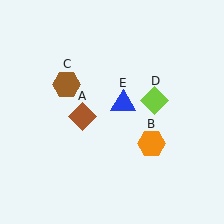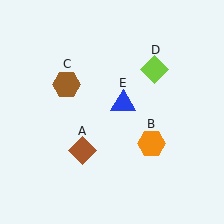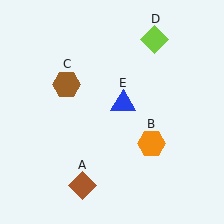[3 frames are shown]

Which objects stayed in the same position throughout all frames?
Orange hexagon (object B) and brown hexagon (object C) and blue triangle (object E) remained stationary.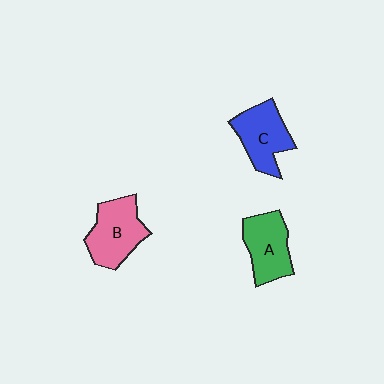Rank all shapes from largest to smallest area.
From largest to smallest: B (pink), C (blue), A (green).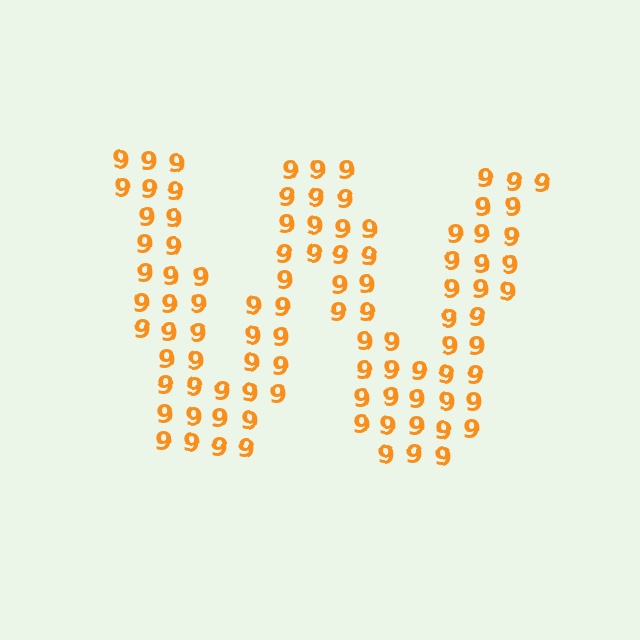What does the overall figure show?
The overall figure shows the letter W.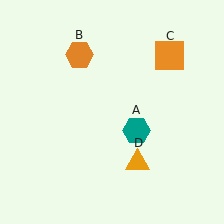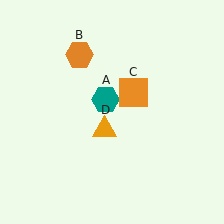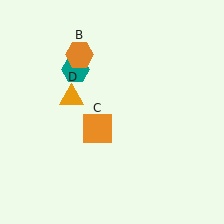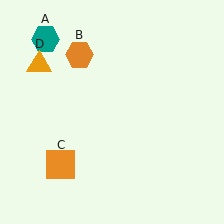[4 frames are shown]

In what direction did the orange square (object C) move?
The orange square (object C) moved down and to the left.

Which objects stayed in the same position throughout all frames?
Orange hexagon (object B) remained stationary.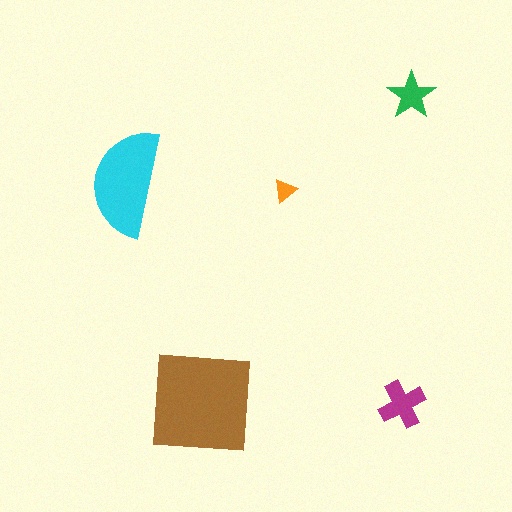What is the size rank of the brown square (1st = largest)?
1st.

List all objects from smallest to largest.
The orange triangle, the green star, the magenta cross, the cyan semicircle, the brown square.